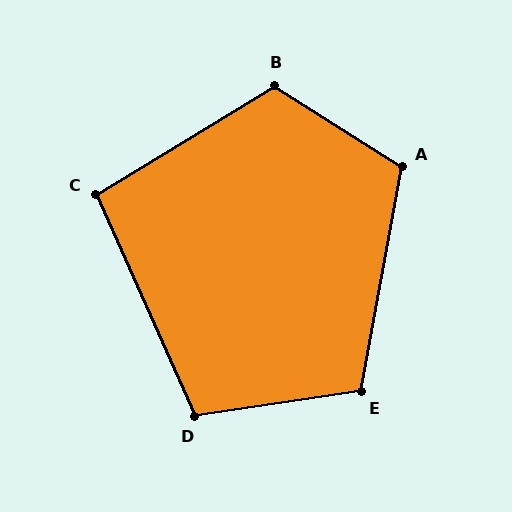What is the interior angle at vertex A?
Approximately 112 degrees (obtuse).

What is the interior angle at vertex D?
Approximately 106 degrees (obtuse).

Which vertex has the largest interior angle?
B, at approximately 116 degrees.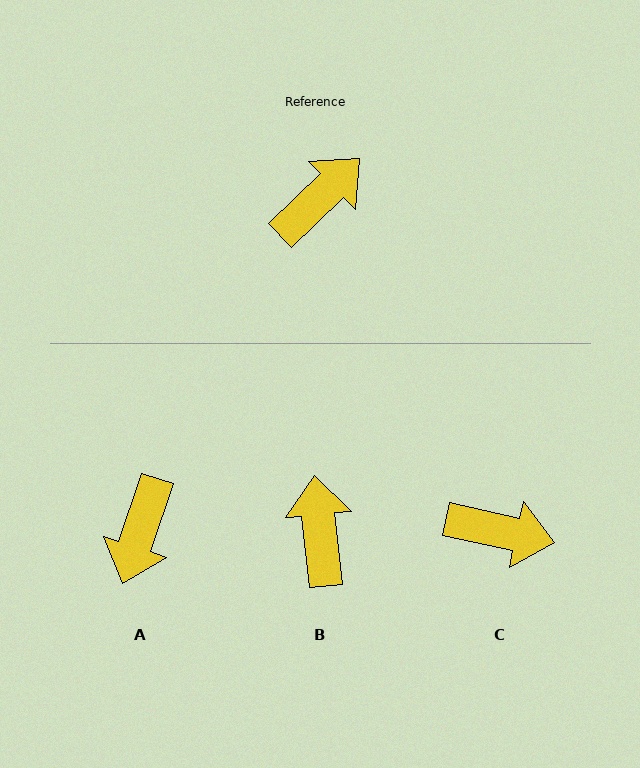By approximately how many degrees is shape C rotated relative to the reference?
Approximately 56 degrees clockwise.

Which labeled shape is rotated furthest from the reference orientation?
A, about 152 degrees away.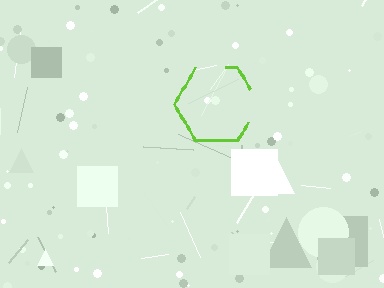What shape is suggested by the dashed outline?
The dashed outline suggests a hexagon.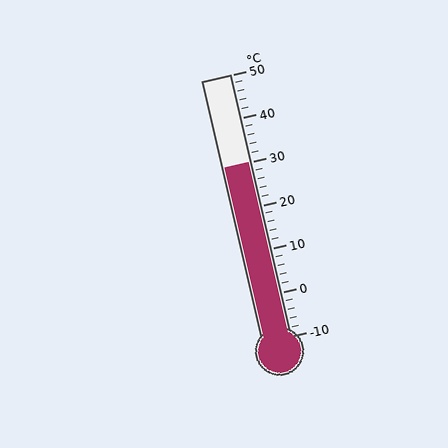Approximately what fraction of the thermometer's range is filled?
The thermometer is filled to approximately 65% of its range.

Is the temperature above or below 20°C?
The temperature is above 20°C.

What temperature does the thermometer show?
The thermometer shows approximately 30°C.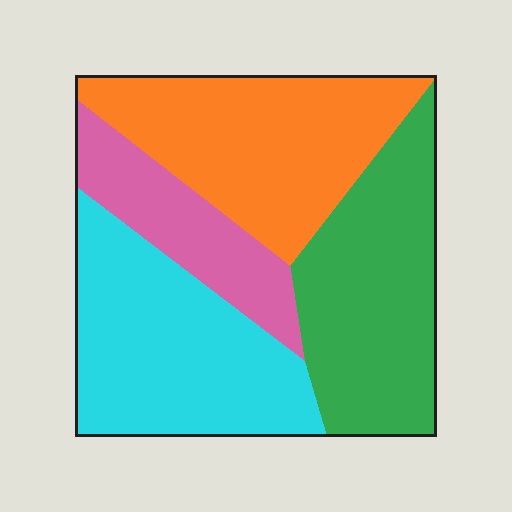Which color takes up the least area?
Pink, at roughly 15%.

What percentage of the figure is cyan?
Cyan takes up between a sixth and a third of the figure.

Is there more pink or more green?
Green.